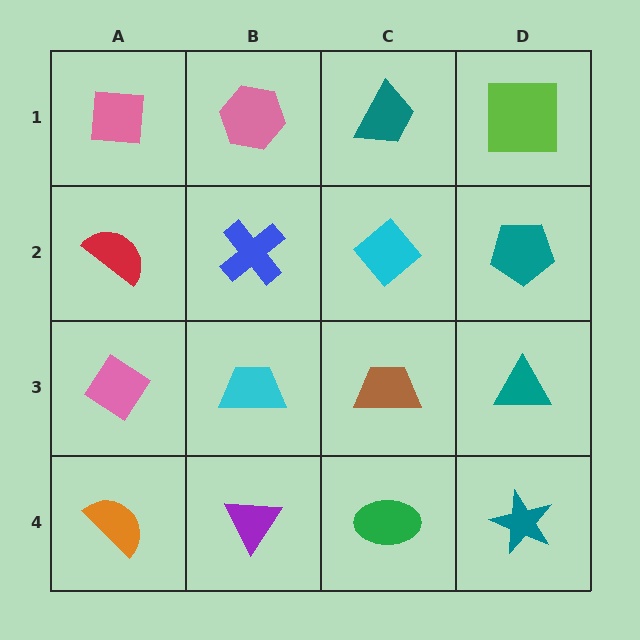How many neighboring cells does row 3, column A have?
3.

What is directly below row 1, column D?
A teal pentagon.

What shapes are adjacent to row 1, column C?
A cyan diamond (row 2, column C), a pink hexagon (row 1, column B), a lime square (row 1, column D).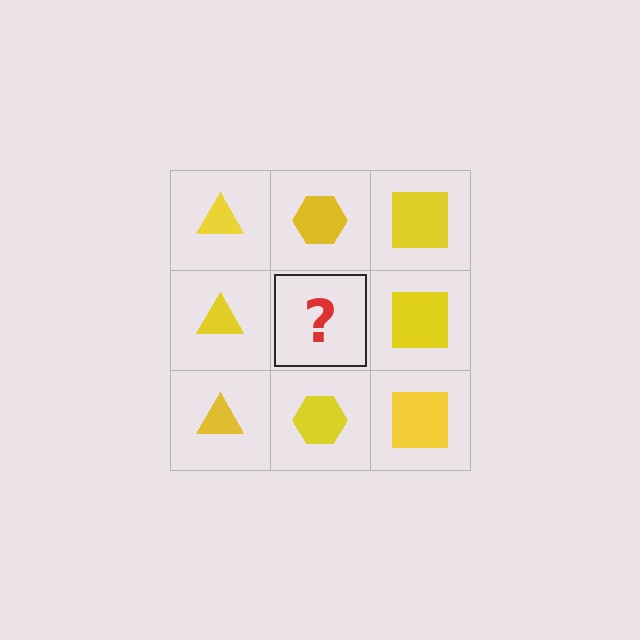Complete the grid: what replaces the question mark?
The question mark should be replaced with a yellow hexagon.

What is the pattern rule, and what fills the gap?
The rule is that each column has a consistent shape. The gap should be filled with a yellow hexagon.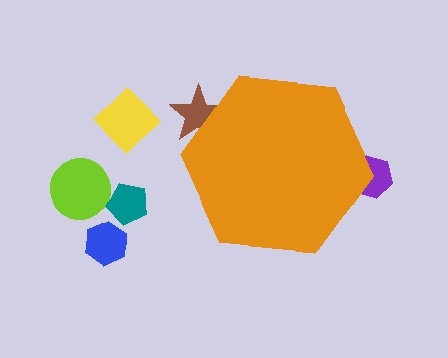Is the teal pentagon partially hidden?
No, the teal pentagon is fully visible.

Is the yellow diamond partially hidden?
No, the yellow diamond is fully visible.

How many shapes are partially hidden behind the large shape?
2 shapes are partially hidden.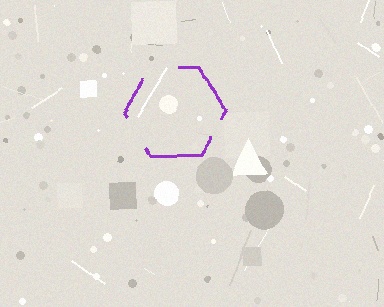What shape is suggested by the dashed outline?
The dashed outline suggests a hexagon.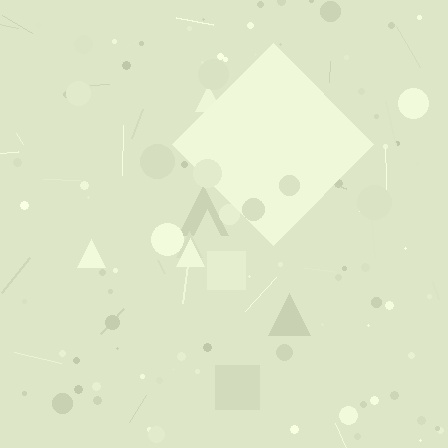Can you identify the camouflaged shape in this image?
The camouflaged shape is a diamond.